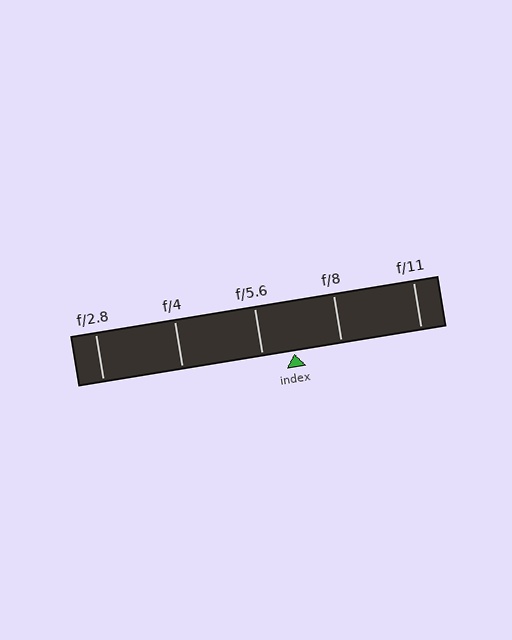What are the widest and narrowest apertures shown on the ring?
The widest aperture shown is f/2.8 and the narrowest is f/11.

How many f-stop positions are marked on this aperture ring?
There are 5 f-stop positions marked.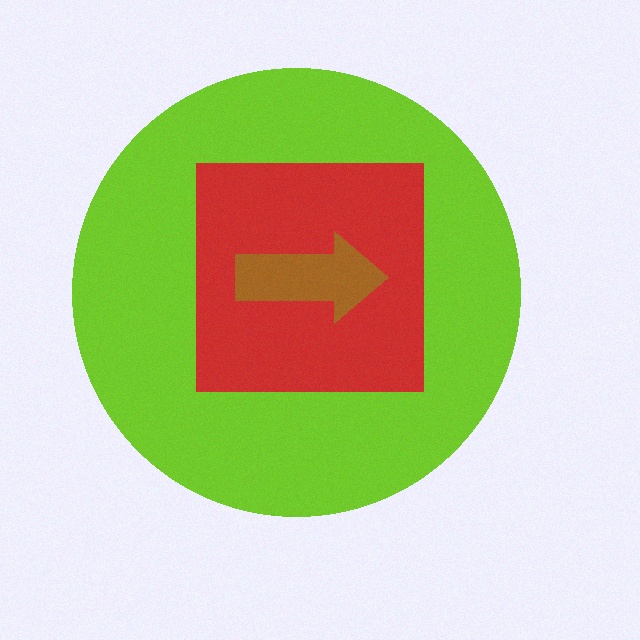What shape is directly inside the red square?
The brown arrow.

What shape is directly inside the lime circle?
The red square.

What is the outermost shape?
The lime circle.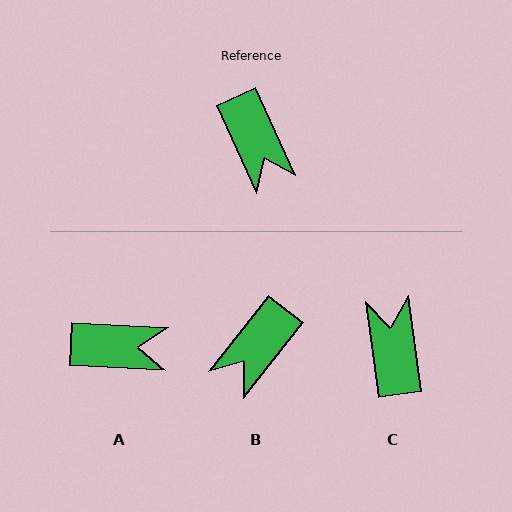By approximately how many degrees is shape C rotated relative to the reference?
Approximately 163 degrees counter-clockwise.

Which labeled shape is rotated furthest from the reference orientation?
C, about 163 degrees away.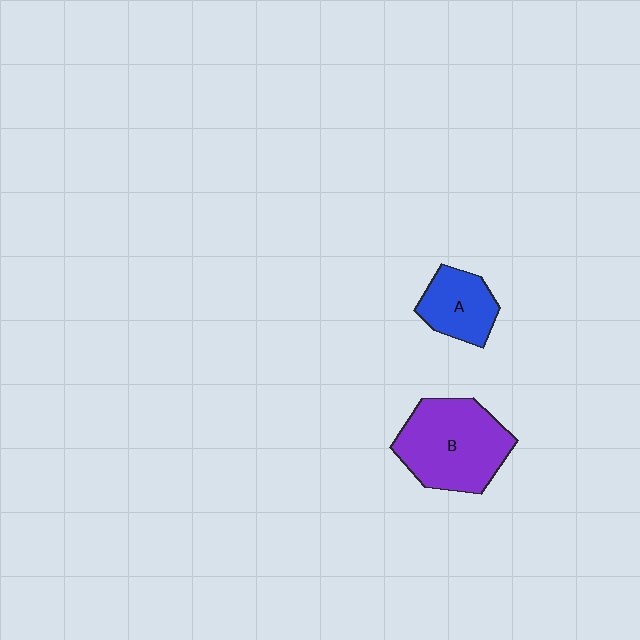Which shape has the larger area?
Shape B (purple).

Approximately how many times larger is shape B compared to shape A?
Approximately 1.9 times.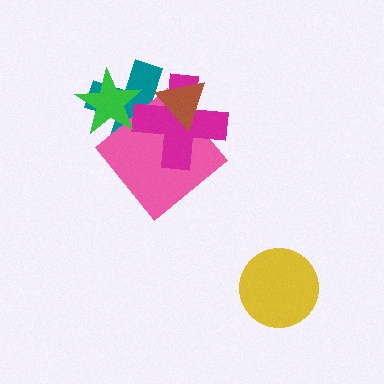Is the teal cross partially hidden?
Yes, it is partially covered by another shape.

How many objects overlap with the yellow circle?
0 objects overlap with the yellow circle.